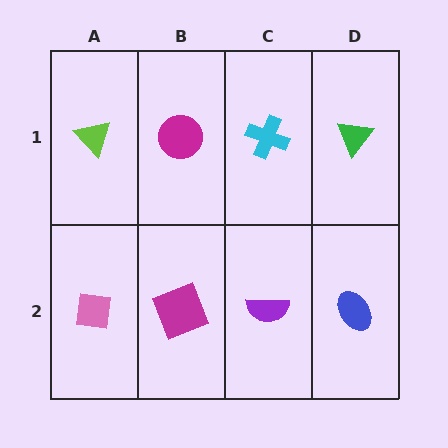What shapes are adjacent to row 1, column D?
A blue ellipse (row 2, column D), a cyan cross (row 1, column C).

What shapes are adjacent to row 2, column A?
A lime triangle (row 1, column A), a magenta square (row 2, column B).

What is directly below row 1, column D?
A blue ellipse.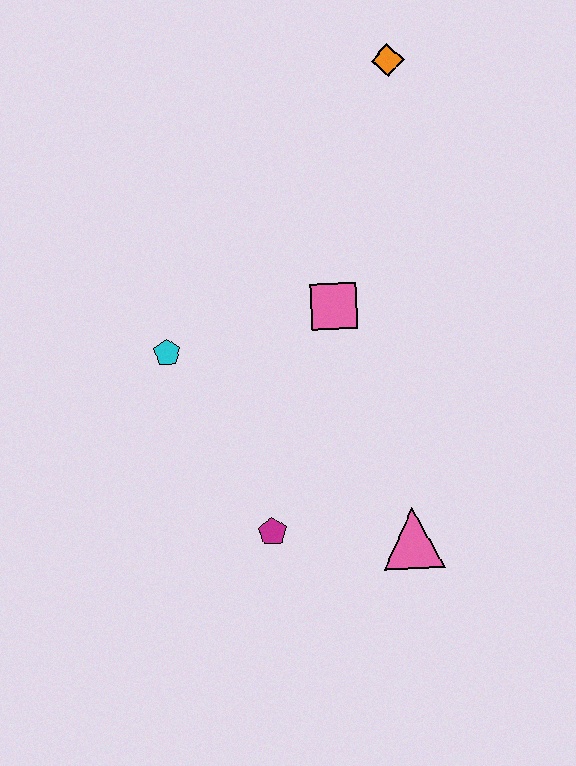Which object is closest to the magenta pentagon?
The pink triangle is closest to the magenta pentagon.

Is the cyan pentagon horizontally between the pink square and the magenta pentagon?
No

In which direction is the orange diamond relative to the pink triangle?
The orange diamond is above the pink triangle.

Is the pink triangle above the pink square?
No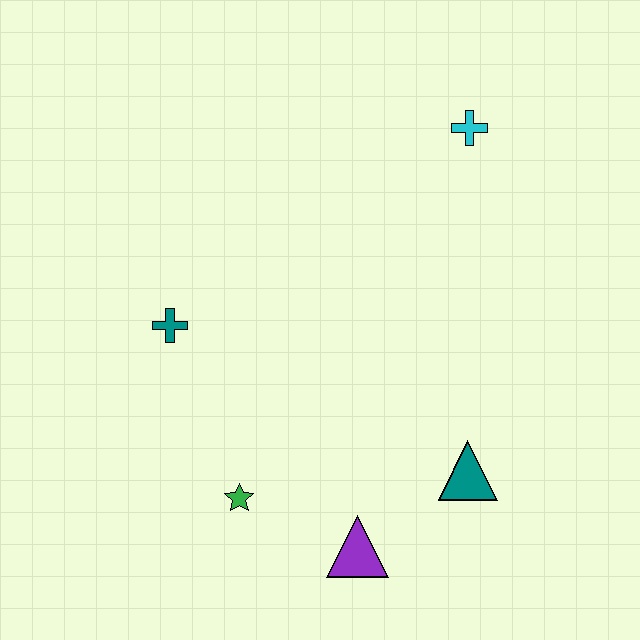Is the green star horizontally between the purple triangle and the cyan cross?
No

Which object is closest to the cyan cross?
The teal triangle is closest to the cyan cross.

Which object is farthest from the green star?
The cyan cross is farthest from the green star.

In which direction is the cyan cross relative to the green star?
The cyan cross is above the green star.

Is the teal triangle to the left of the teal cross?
No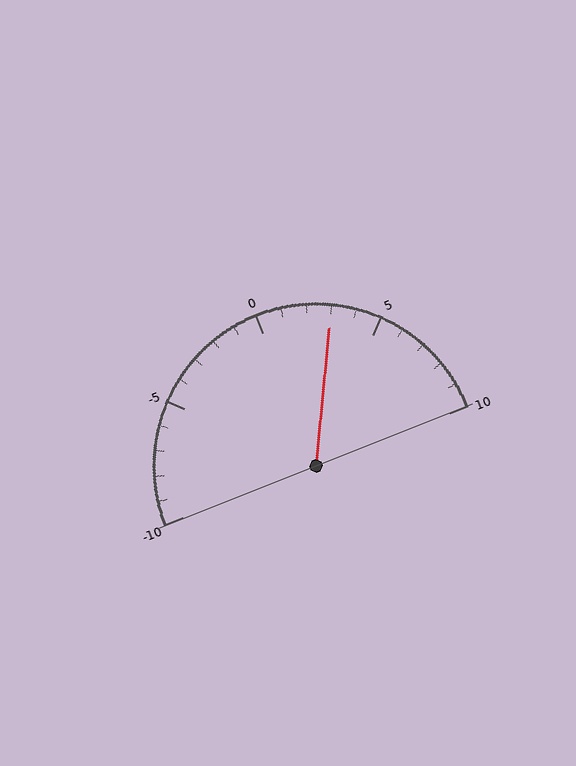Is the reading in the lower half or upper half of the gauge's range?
The reading is in the upper half of the range (-10 to 10).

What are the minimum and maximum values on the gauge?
The gauge ranges from -10 to 10.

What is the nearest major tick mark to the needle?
The nearest major tick mark is 5.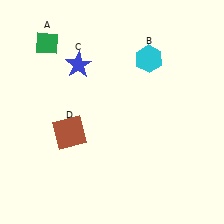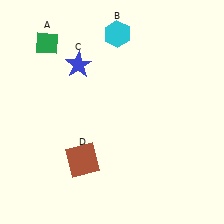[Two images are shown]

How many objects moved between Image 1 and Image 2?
2 objects moved between the two images.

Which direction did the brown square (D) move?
The brown square (D) moved down.